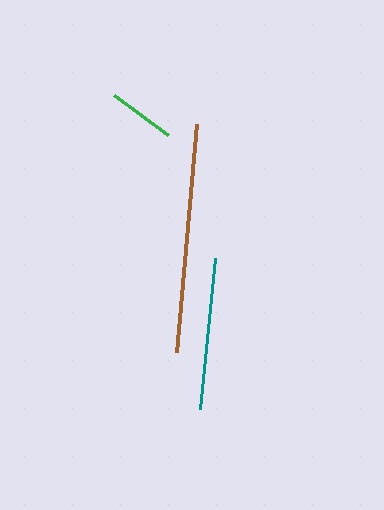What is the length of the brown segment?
The brown segment is approximately 229 pixels long.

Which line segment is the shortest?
The green line is the shortest at approximately 67 pixels.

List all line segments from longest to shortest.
From longest to shortest: brown, teal, green.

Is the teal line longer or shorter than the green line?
The teal line is longer than the green line.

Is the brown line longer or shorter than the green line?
The brown line is longer than the green line.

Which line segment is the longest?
The brown line is the longest at approximately 229 pixels.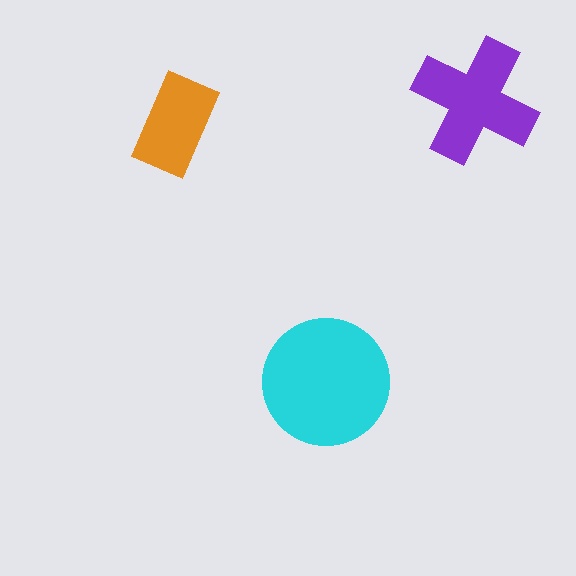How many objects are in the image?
There are 3 objects in the image.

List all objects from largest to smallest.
The cyan circle, the purple cross, the orange rectangle.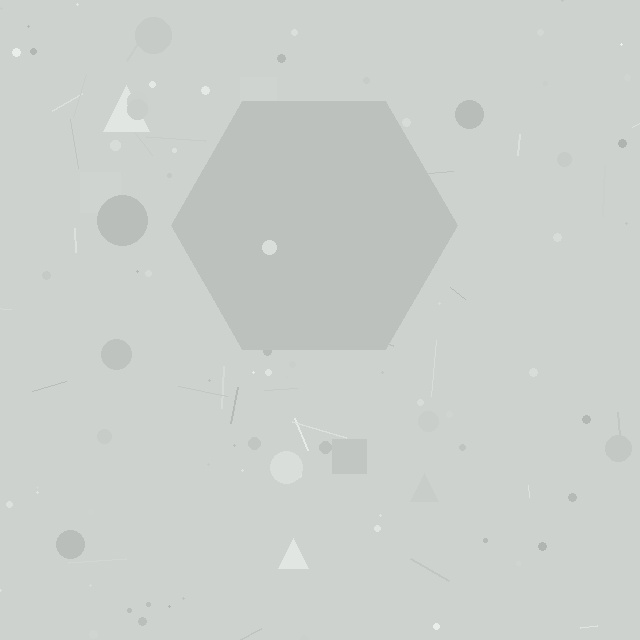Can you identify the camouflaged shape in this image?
The camouflaged shape is a hexagon.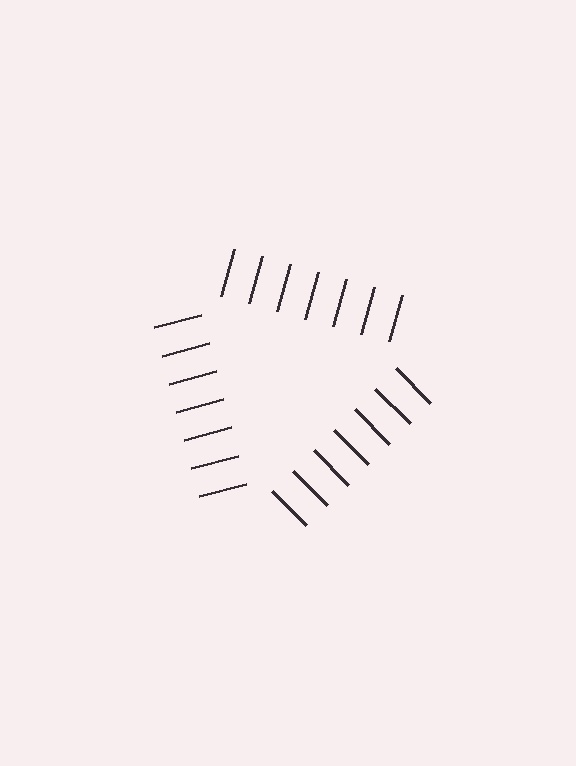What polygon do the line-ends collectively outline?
An illusory triangle — the line segments terminate on its edges but no continuous stroke is drawn.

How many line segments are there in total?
21 — 7 along each of the 3 edges.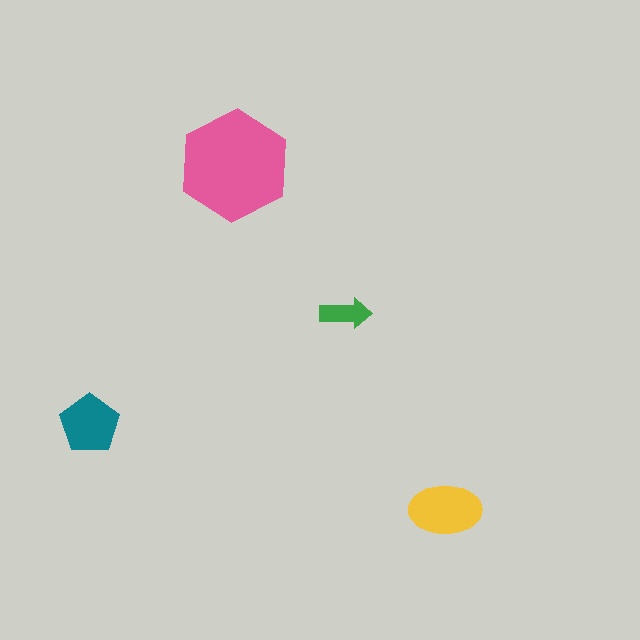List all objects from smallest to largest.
The green arrow, the teal pentagon, the yellow ellipse, the pink hexagon.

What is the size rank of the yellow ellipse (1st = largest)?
2nd.